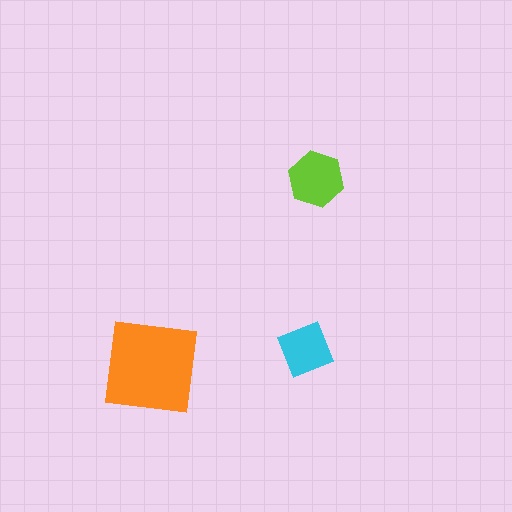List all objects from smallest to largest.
The cyan diamond, the lime hexagon, the orange square.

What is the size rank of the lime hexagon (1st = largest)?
2nd.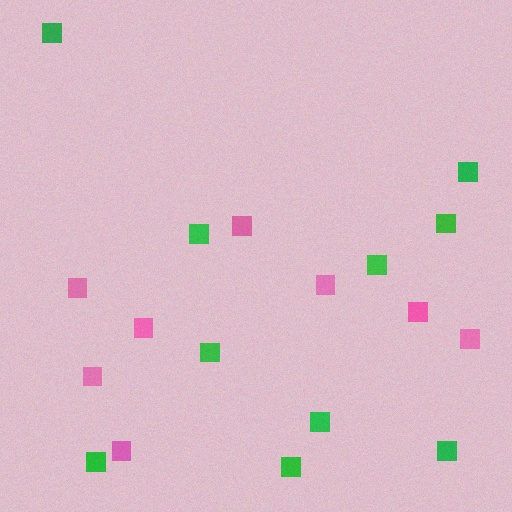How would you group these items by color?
There are 2 groups: one group of green squares (10) and one group of pink squares (8).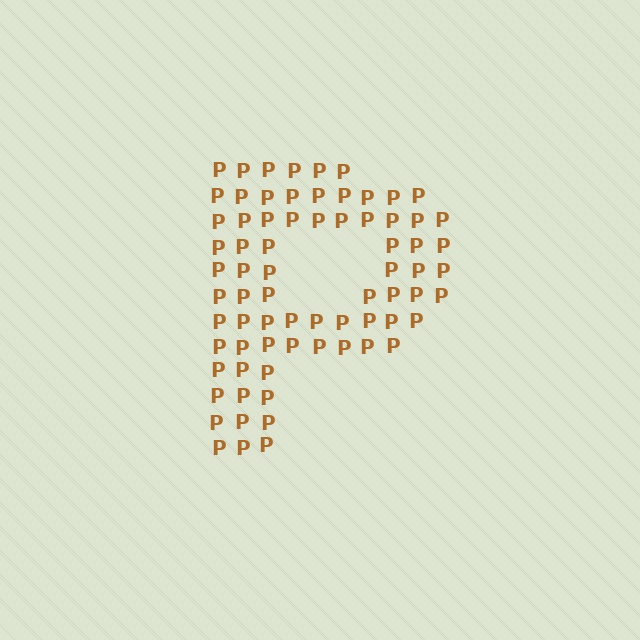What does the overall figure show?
The overall figure shows the letter P.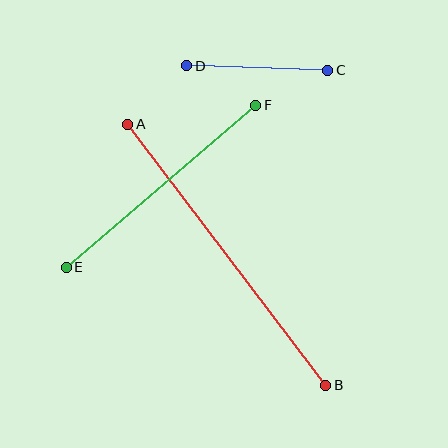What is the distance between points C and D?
The distance is approximately 141 pixels.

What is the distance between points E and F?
The distance is approximately 249 pixels.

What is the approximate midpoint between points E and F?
The midpoint is at approximately (161, 186) pixels.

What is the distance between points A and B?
The distance is approximately 328 pixels.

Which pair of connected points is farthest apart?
Points A and B are farthest apart.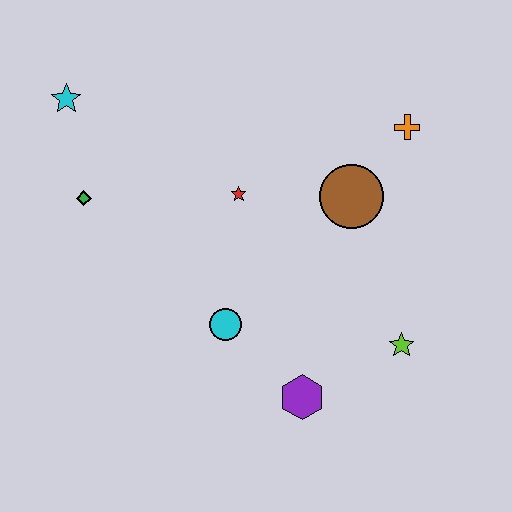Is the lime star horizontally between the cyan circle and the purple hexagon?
No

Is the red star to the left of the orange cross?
Yes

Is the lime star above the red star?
No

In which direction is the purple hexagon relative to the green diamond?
The purple hexagon is to the right of the green diamond.